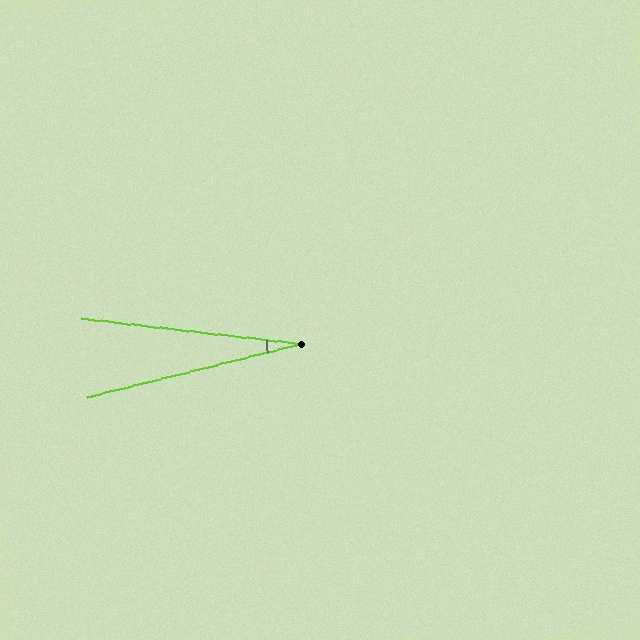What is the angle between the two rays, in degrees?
Approximately 21 degrees.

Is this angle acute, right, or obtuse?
It is acute.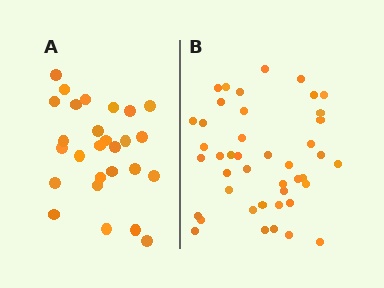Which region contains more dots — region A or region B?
Region B (the right region) has more dots.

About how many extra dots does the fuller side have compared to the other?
Region B has approximately 15 more dots than region A.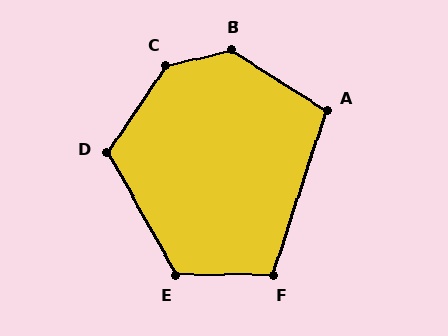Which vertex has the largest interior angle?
C, at approximately 137 degrees.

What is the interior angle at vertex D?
Approximately 117 degrees (obtuse).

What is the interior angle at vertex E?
Approximately 119 degrees (obtuse).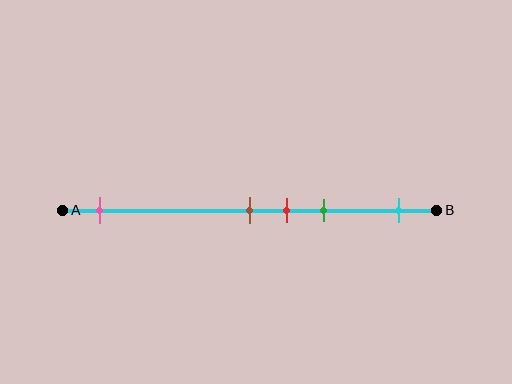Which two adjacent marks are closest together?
The brown and red marks are the closest adjacent pair.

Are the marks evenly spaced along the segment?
No, the marks are not evenly spaced.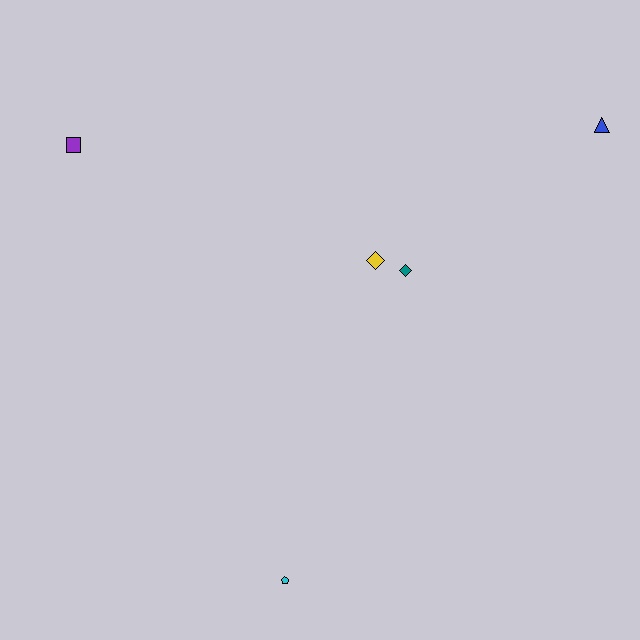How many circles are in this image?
There are no circles.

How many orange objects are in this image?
There are no orange objects.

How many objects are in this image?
There are 5 objects.